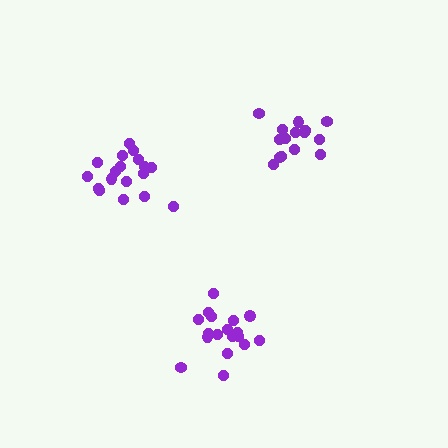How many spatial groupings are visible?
There are 3 spatial groupings.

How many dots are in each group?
Group 1: 15 dots, Group 2: 18 dots, Group 3: 18 dots (51 total).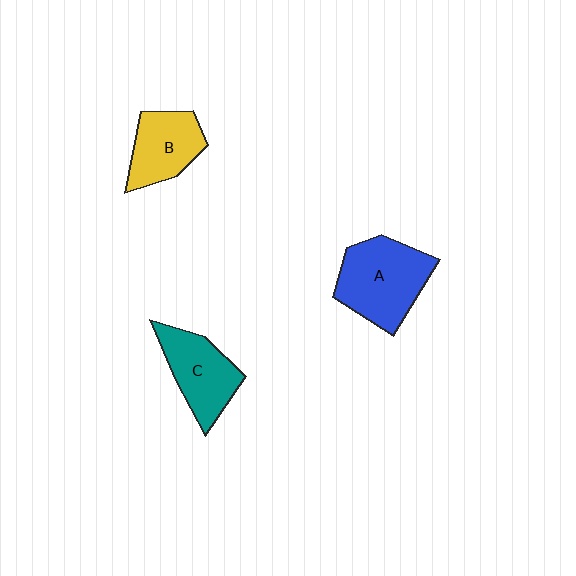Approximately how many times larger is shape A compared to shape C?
Approximately 1.3 times.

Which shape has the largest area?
Shape A (blue).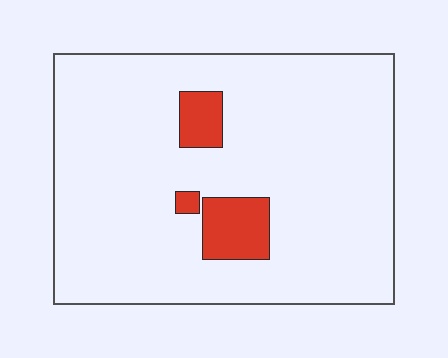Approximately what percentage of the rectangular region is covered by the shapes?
Approximately 10%.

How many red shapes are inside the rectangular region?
3.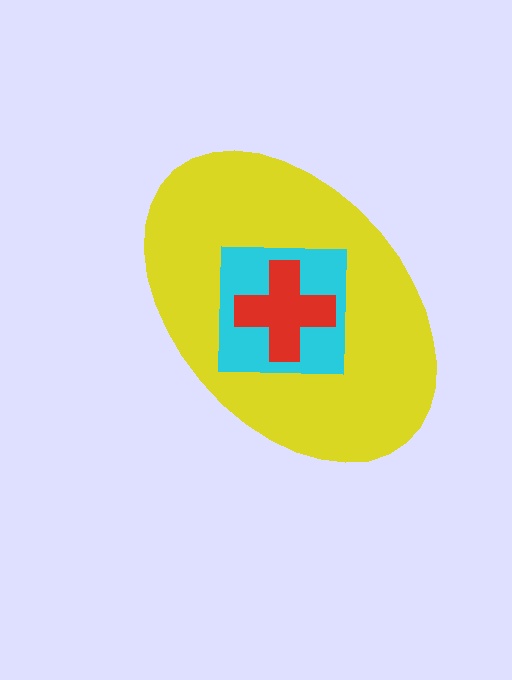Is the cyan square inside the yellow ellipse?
Yes.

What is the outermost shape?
The yellow ellipse.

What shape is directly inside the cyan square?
The red cross.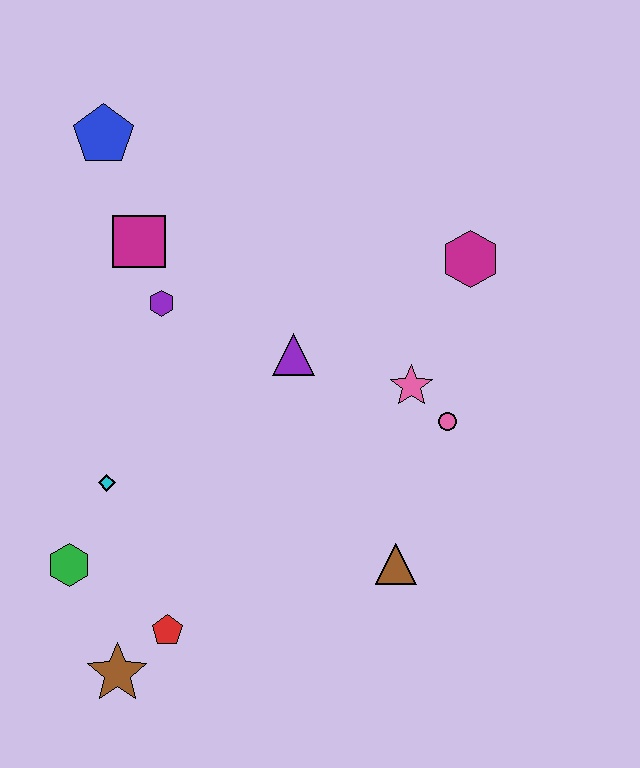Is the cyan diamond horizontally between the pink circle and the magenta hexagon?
No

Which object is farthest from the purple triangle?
The brown star is farthest from the purple triangle.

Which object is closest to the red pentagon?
The brown star is closest to the red pentagon.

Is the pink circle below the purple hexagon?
Yes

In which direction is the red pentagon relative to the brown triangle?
The red pentagon is to the left of the brown triangle.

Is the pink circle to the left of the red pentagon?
No